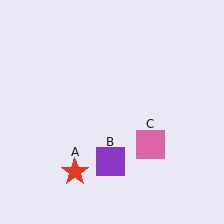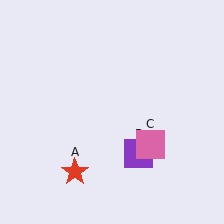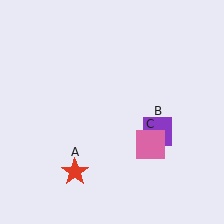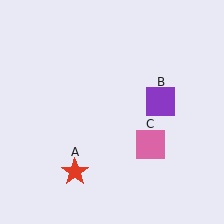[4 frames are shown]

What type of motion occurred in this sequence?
The purple square (object B) rotated counterclockwise around the center of the scene.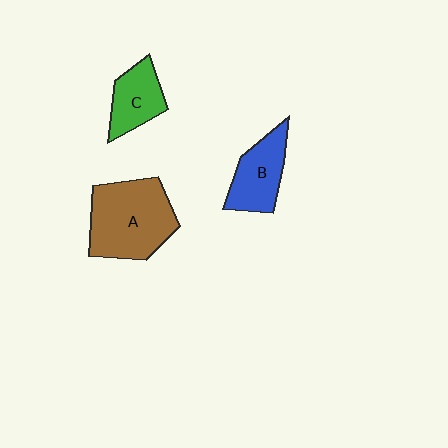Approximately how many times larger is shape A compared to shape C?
Approximately 2.0 times.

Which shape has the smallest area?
Shape C (green).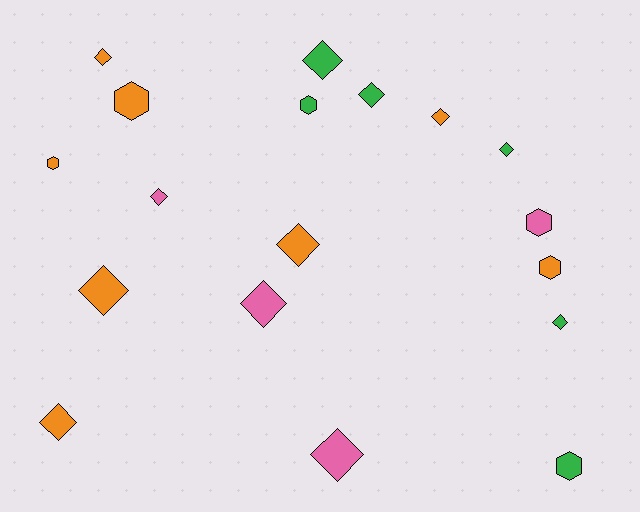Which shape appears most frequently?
Diamond, with 12 objects.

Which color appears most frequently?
Orange, with 8 objects.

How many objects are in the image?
There are 18 objects.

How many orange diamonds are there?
There are 5 orange diamonds.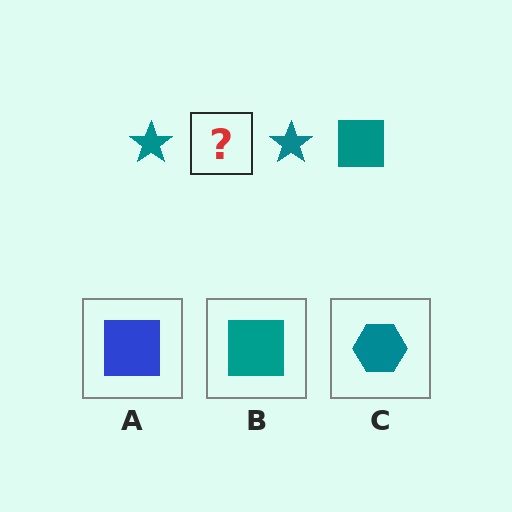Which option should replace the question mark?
Option B.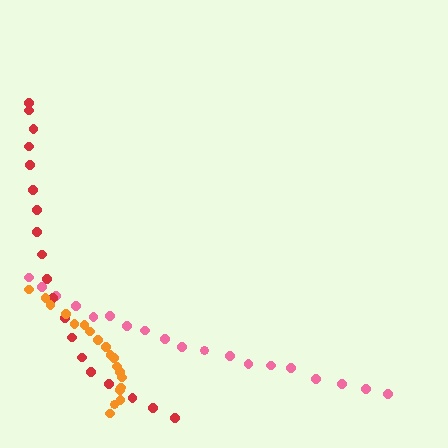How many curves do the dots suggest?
There are 3 distinct paths.